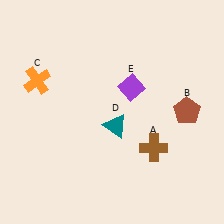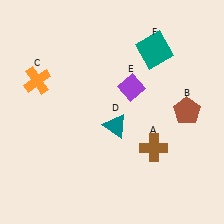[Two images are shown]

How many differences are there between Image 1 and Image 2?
There is 1 difference between the two images.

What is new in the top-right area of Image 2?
A teal square (F) was added in the top-right area of Image 2.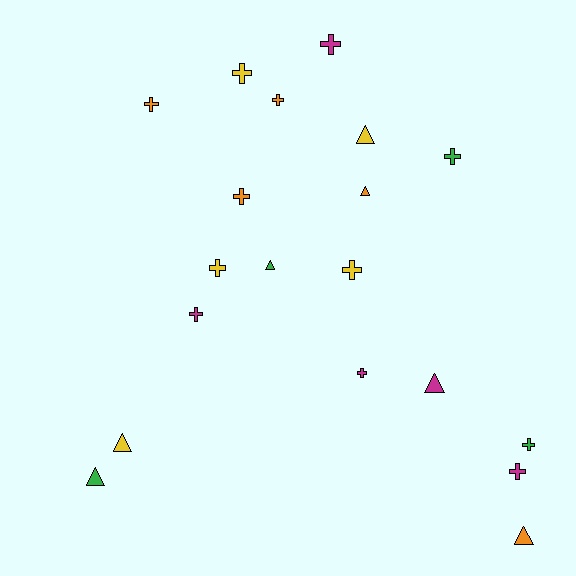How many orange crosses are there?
There are 3 orange crosses.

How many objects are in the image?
There are 19 objects.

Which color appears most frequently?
Orange, with 5 objects.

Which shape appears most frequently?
Cross, with 12 objects.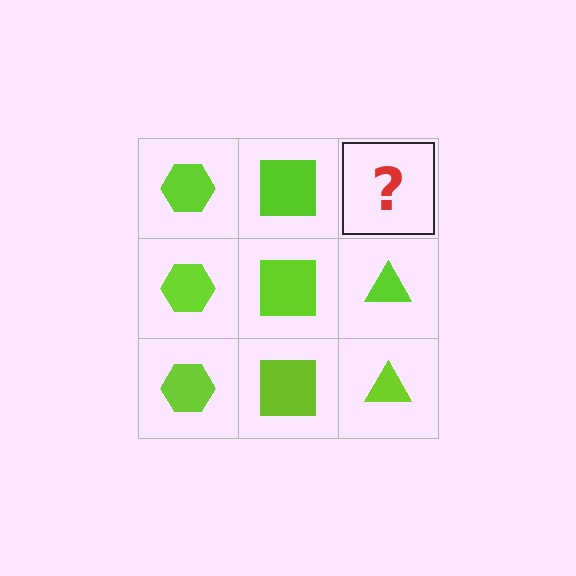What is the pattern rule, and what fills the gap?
The rule is that each column has a consistent shape. The gap should be filled with a lime triangle.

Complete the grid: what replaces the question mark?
The question mark should be replaced with a lime triangle.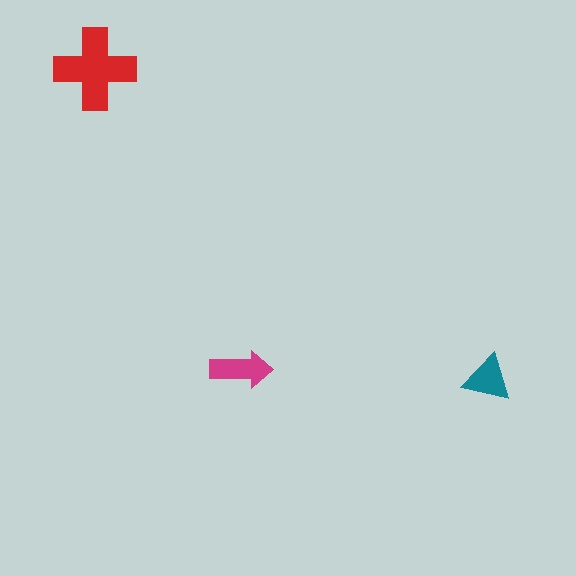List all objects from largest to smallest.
The red cross, the magenta arrow, the teal triangle.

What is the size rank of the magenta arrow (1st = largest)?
2nd.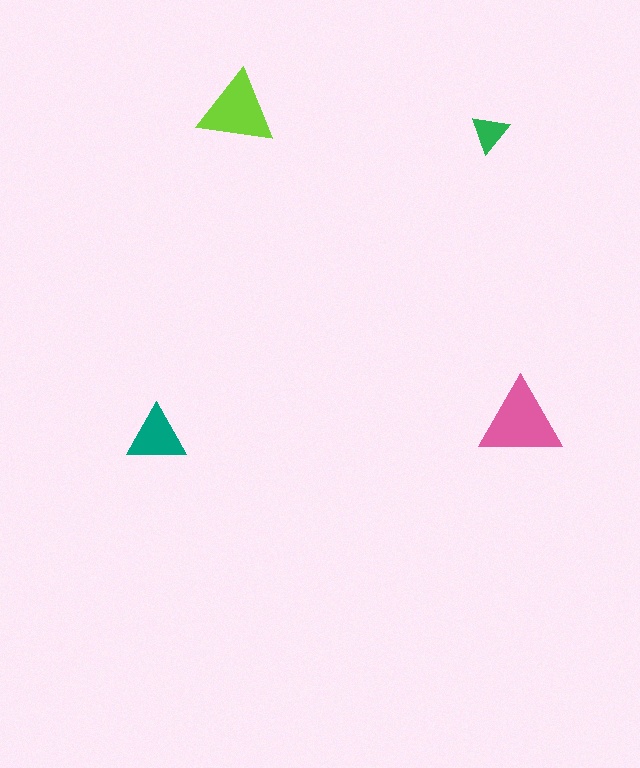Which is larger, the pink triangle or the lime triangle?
The pink one.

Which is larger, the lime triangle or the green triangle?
The lime one.